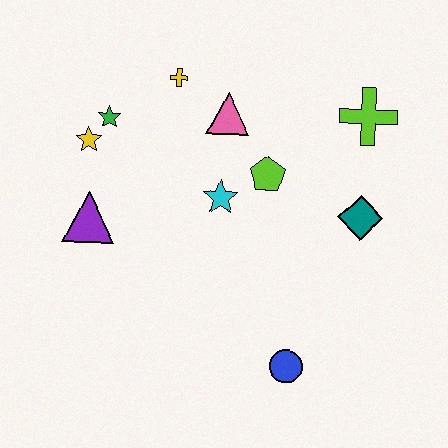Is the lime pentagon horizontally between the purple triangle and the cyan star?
No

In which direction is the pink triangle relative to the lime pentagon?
The pink triangle is above the lime pentagon.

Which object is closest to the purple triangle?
The yellow star is closest to the purple triangle.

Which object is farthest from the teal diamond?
The yellow star is farthest from the teal diamond.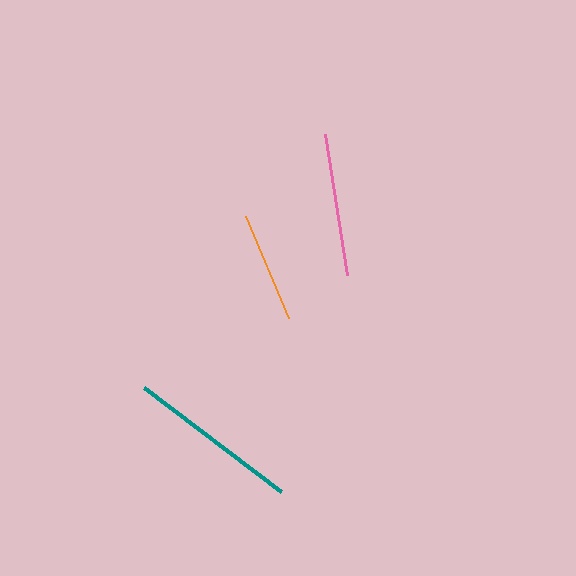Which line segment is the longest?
The teal line is the longest at approximately 172 pixels.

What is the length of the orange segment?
The orange segment is approximately 111 pixels long.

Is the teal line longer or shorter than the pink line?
The teal line is longer than the pink line.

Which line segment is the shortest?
The orange line is the shortest at approximately 111 pixels.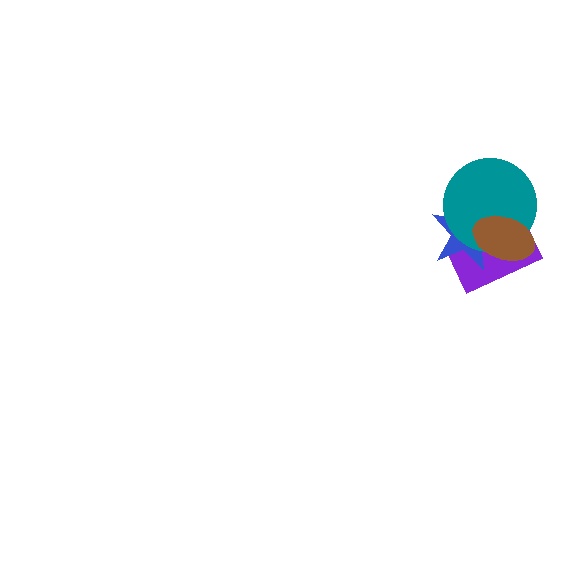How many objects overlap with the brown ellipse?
3 objects overlap with the brown ellipse.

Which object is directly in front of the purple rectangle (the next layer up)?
The blue star is directly in front of the purple rectangle.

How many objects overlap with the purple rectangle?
3 objects overlap with the purple rectangle.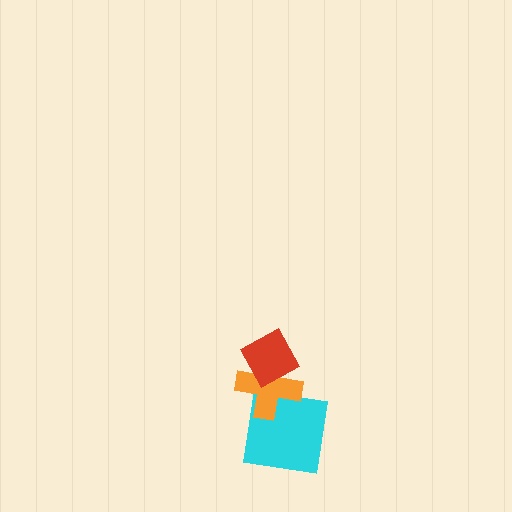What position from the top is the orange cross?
The orange cross is 2nd from the top.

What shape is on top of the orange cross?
The red diamond is on top of the orange cross.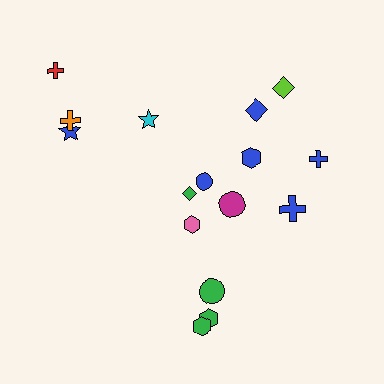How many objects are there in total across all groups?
There are 16 objects.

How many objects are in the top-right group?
There are 6 objects.